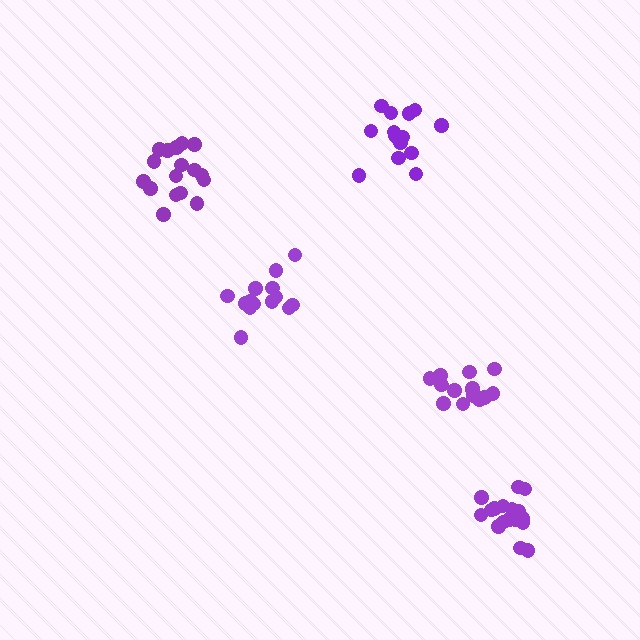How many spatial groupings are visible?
There are 5 spatial groupings.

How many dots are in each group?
Group 1: 14 dots, Group 2: 14 dots, Group 3: 18 dots, Group 4: 17 dots, Group 5: 15 dots (78 total).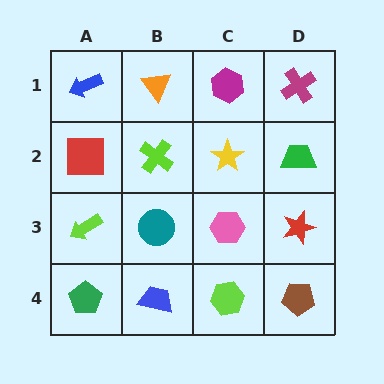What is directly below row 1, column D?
A green trapezoid.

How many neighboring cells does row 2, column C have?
4.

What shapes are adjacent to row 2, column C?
A magenta hexagon (row 1, column C), a pink hexagon (row 3, column C), a lime cross (row 2, column B), a green trapezoid (row 2, column D).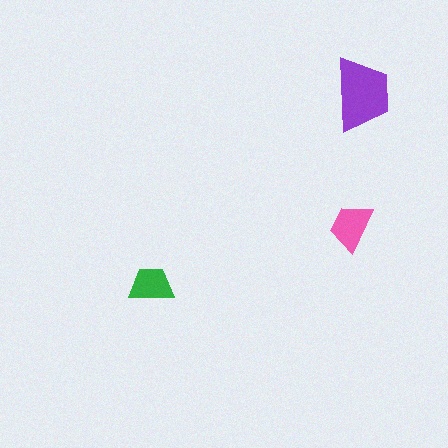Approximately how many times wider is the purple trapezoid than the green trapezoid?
About 1.5 times wider.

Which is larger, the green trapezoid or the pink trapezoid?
The pink one.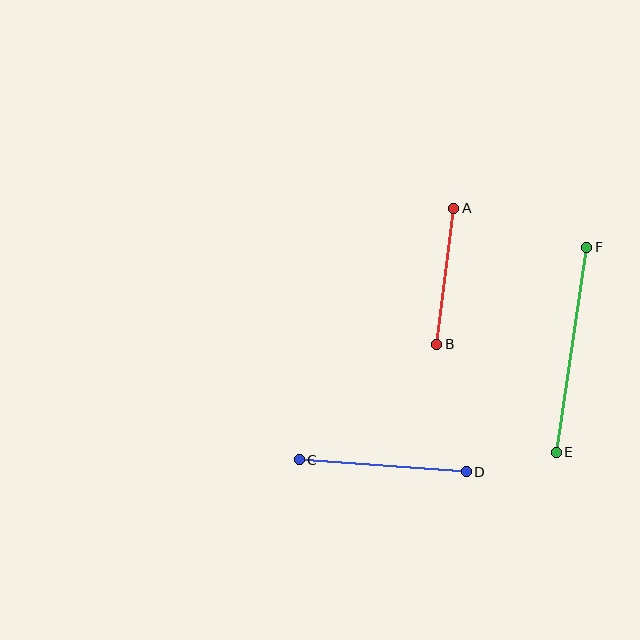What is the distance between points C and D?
The distance is approximately 167 pixels.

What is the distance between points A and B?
The distance is approximately 137 pixels.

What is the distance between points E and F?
The distance is approximately 207 pixels.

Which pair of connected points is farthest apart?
Points E and F are farthest apart.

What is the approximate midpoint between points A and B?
The midpoint is at approximately (445, 276) pixels.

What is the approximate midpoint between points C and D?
The midpoint is at approximately (383, 466) pixels.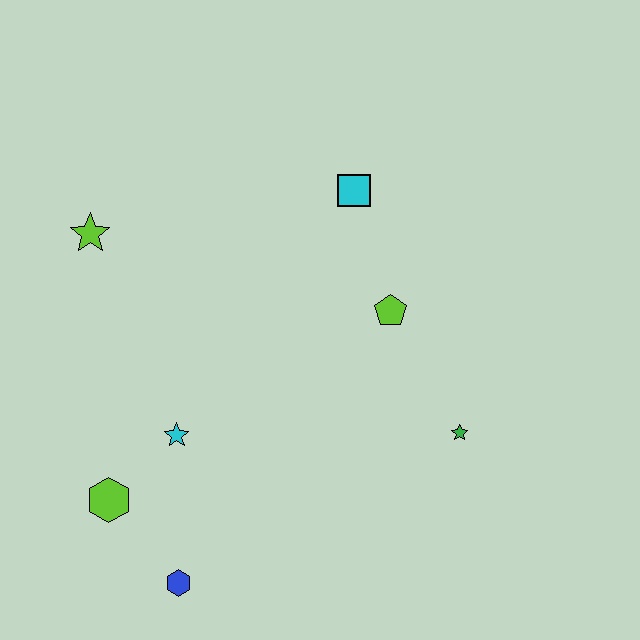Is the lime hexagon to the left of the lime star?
No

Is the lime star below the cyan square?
Yes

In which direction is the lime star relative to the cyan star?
The lime star is above the cyan star.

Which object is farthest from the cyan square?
The blue hexagon is farthest from the cyan square.